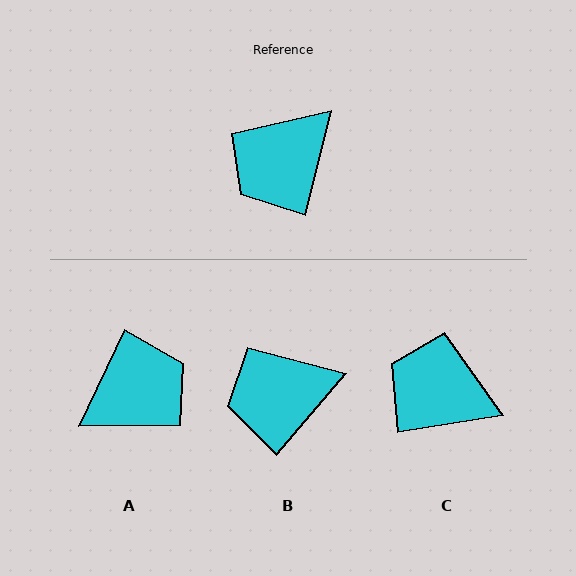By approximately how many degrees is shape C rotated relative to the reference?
Approximately 68 degrees clockwise.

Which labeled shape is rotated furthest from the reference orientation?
A, about 168 degrees away.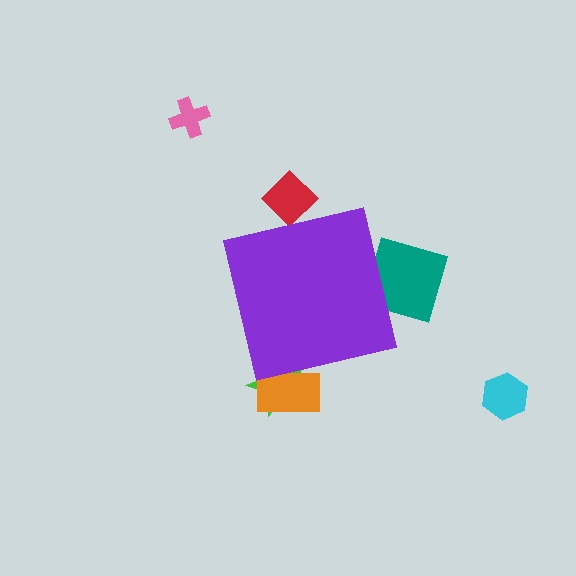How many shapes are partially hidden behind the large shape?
4 shapes are partially hidden.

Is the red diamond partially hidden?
Yes, the red diamond is partially hidden behind the purple square.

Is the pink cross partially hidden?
No, the pink cross is fully visible.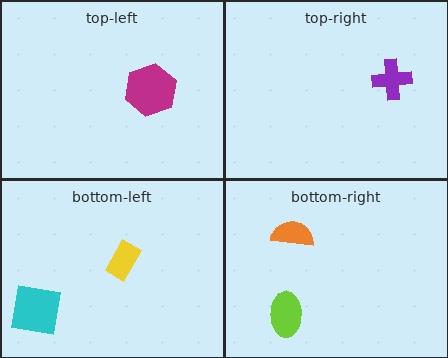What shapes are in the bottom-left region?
The cyan square, the yellow rectangle.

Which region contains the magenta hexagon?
The top-left region.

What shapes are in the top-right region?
The purple cross.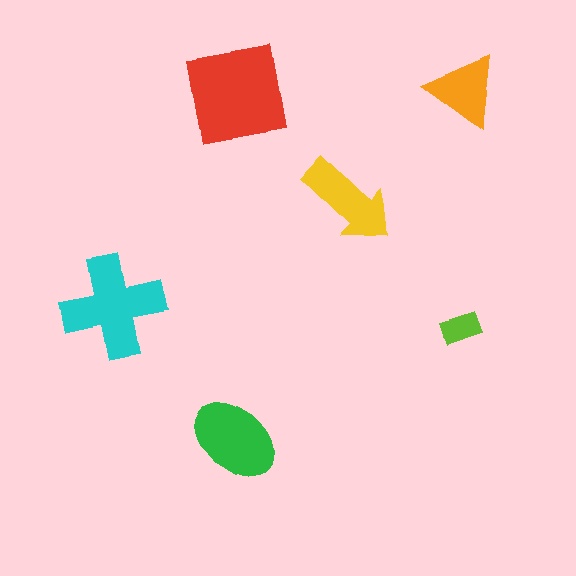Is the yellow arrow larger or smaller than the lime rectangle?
Larger.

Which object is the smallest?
The lime rectangle.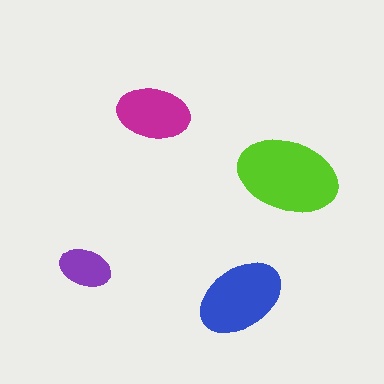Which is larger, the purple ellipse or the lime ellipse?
The lime one.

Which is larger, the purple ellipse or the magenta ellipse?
The magenta one.